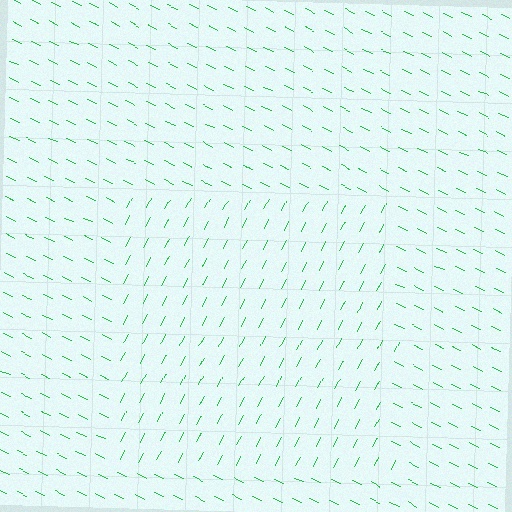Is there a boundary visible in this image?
Yes, there is a texture boundary formed by a change in line orientation.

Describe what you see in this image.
The image is filled with small green line segments. A rectangle region in the image has lines oriented differently from the surrounding lines, creating a visible texture boundary.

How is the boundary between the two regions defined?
The boundary is defined purely by a change in line orientation (approximately 88 degrees difference). All lines are the same color and thickness.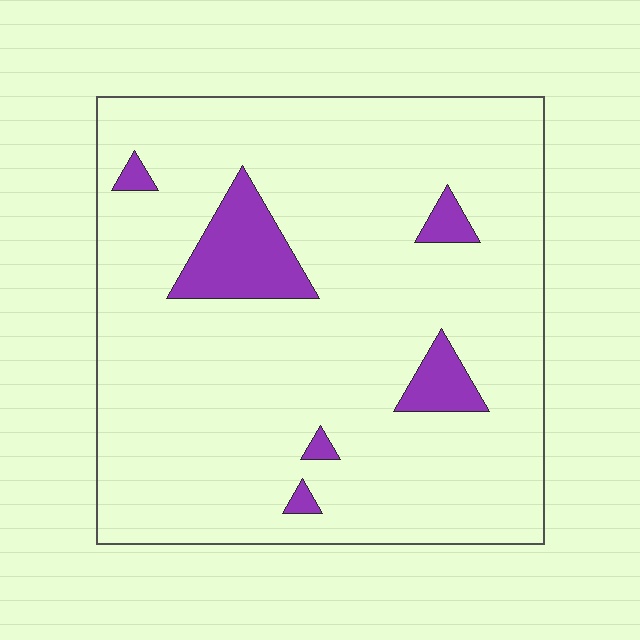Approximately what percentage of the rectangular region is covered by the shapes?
Approximately 10%.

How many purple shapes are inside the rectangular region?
6.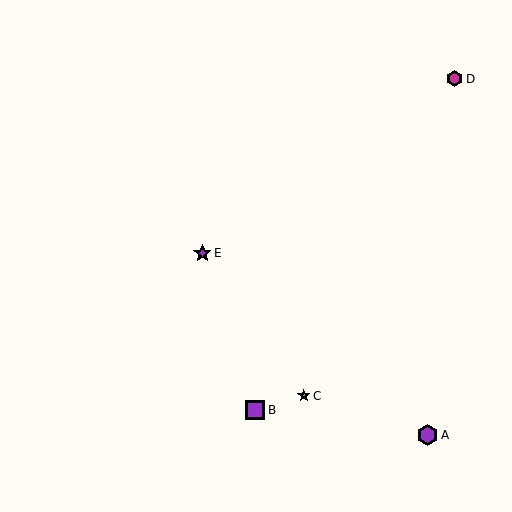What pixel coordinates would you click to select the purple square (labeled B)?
Click at (255, 410) to select the purple square B.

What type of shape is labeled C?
Shape C is a lime star.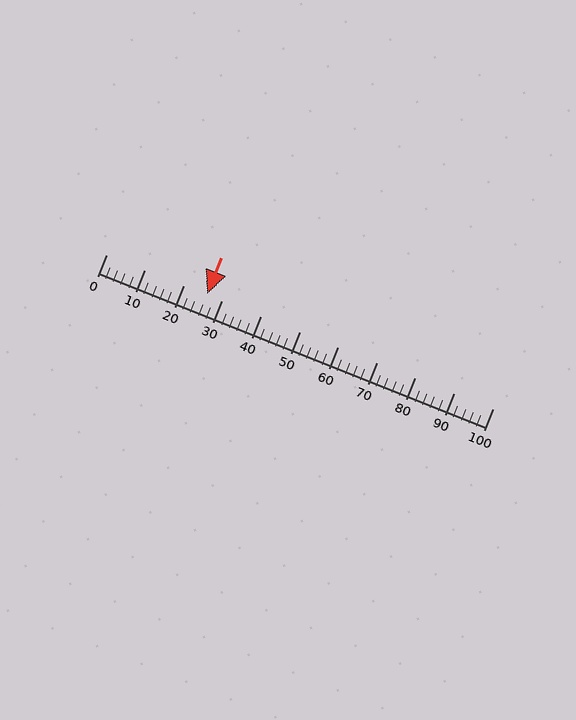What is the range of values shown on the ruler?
The ruler shows values from 0 to 100.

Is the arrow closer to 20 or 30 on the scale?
The arrow is closer to 30.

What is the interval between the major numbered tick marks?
The major tick marks are spaced 10 units apart.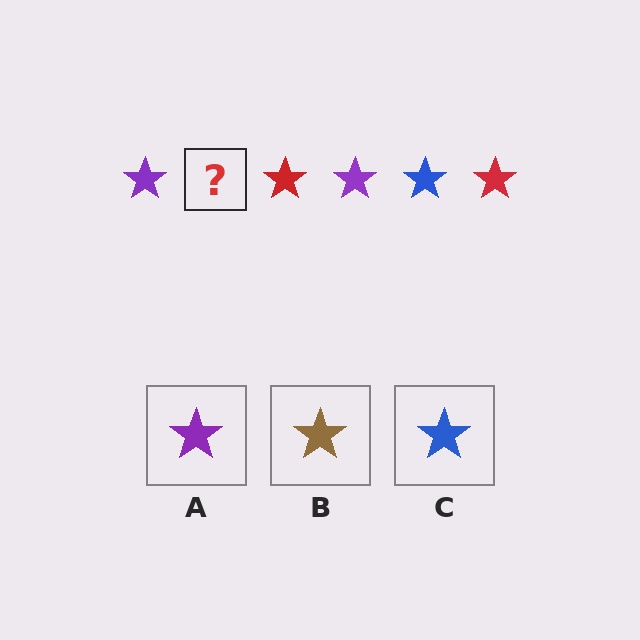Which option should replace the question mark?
Option C.